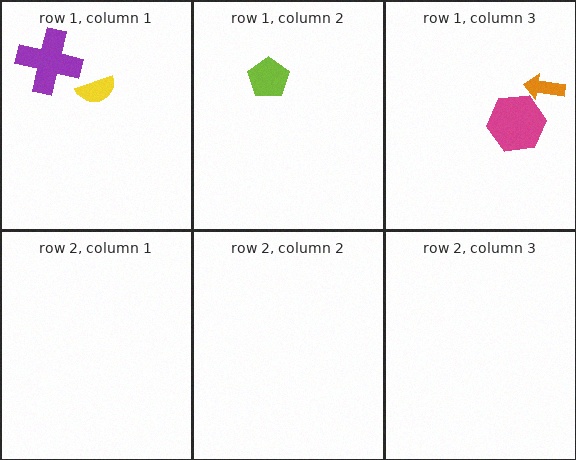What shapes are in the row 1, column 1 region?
The yellow semicircle, the purple cross.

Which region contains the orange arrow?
The row 1, column 3 region.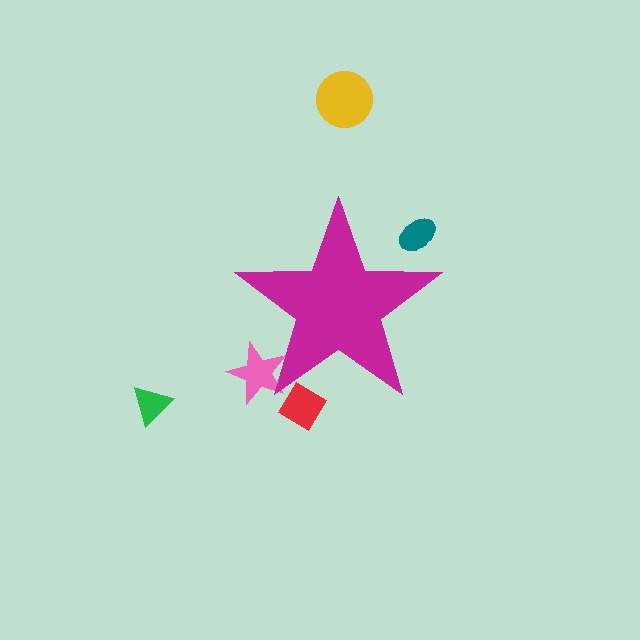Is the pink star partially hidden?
Yes, the pink star is partially hidden behind the magenta star.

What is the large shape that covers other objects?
A magenta star.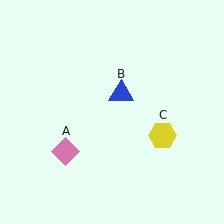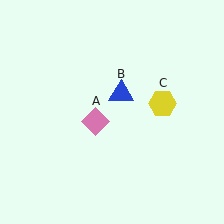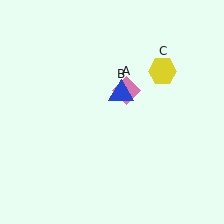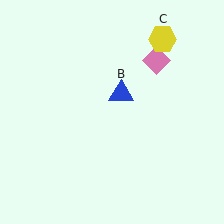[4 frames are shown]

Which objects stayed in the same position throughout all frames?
Blue triangle (object B) remained stationary.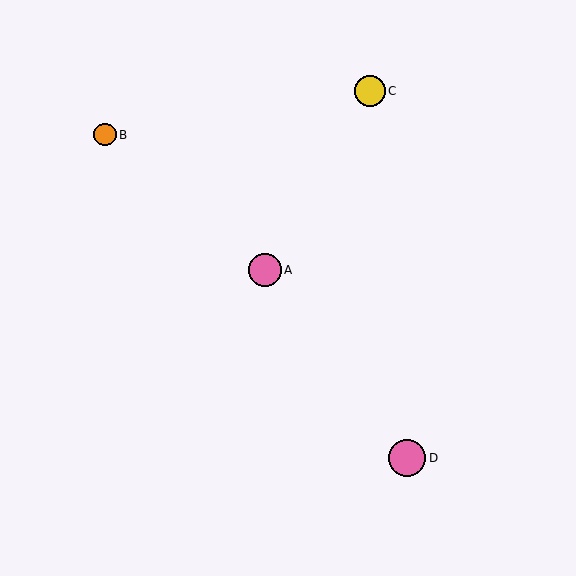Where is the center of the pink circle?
The center of the pink circle is at (265, 270).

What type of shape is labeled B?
Shape B is an orange circle.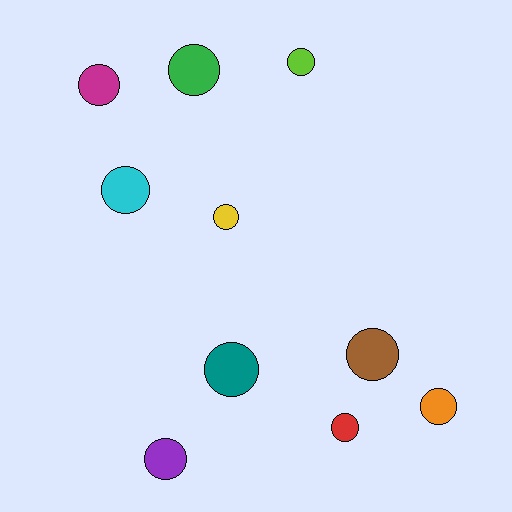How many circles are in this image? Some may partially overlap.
There are 10 circles.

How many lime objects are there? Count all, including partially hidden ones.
There is 1 lime object.